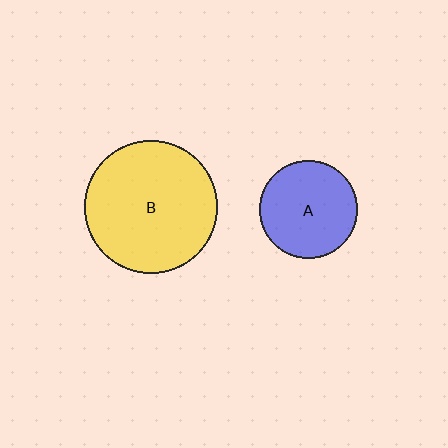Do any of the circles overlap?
No, none of the circles overlap.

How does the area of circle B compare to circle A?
Approximately 1.8 times.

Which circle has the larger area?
Circle B (yellow).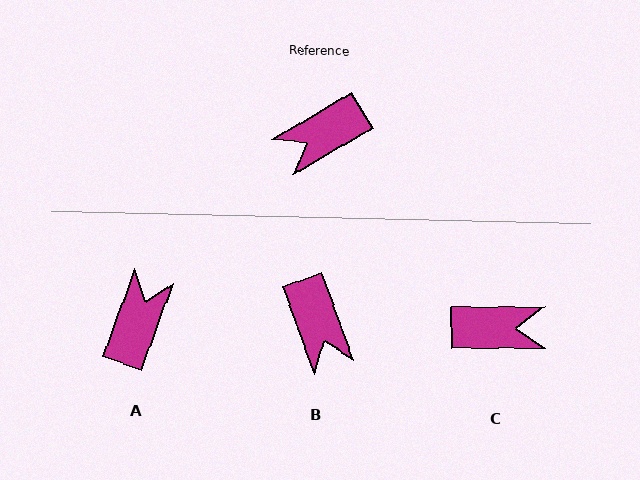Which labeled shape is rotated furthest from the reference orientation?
C, about 150 degrees away.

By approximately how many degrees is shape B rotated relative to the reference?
Approximately 80 degrees counter-clockwise.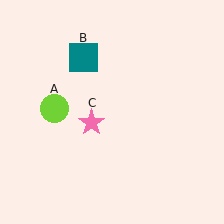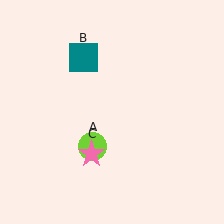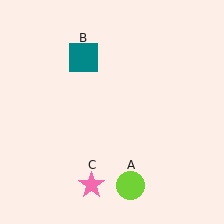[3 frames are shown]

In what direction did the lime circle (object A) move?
The lime circle (object A) moved down and to the right.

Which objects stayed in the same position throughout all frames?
Teal square (object B) remained stationary.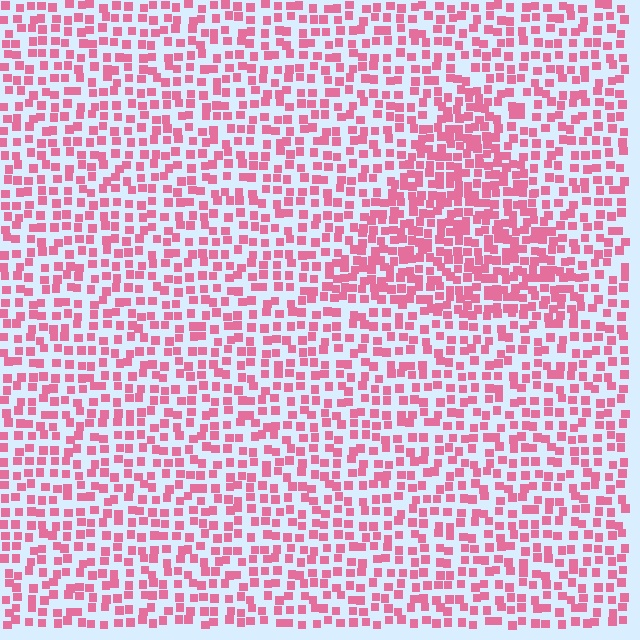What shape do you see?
I see a triangle.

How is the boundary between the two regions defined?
The boundary is defined by a change in element density (approximately 1.7x ratio). All elements are the same color, size, and shape.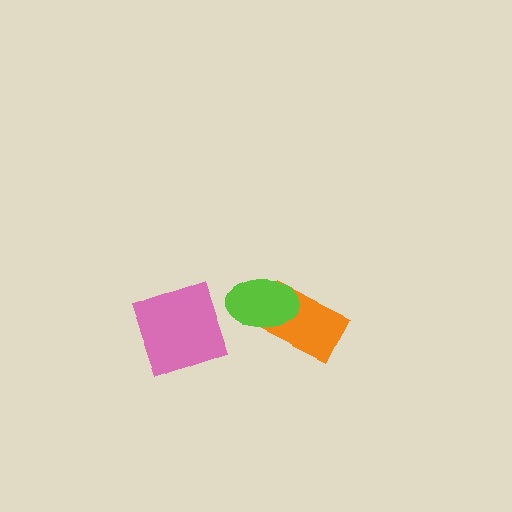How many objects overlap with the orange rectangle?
1 object overlaps with the orange rectangle.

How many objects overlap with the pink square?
0 objects overlap with the pink square.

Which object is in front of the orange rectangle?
The lime ellipse is in front of the orange rectangle.